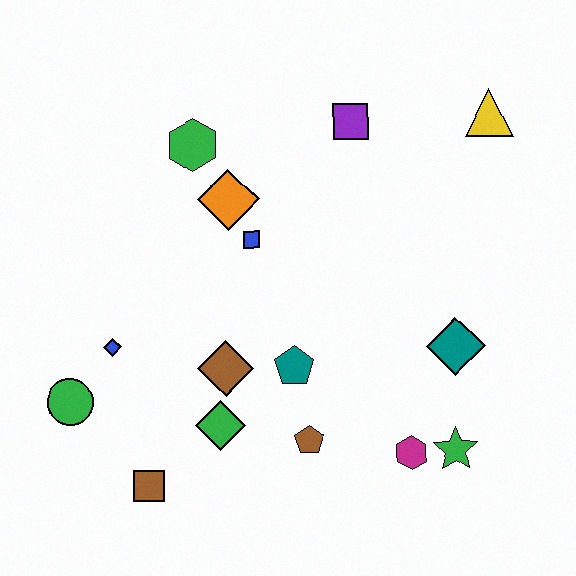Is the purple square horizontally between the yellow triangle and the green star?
No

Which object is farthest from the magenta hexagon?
The green hexagon is farthest from the magenta hexagon.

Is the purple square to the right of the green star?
No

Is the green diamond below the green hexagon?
Yes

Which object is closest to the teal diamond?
The green star is closest to the teal diamond.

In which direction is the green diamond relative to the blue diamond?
The green diamond is to the right of the blue diamond.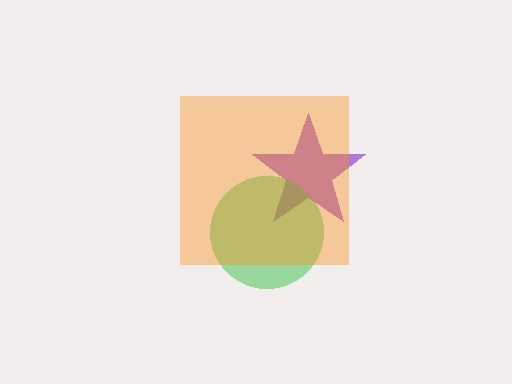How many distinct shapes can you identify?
There are 3 distinct shapes: a purple star, a green circle, an orange square.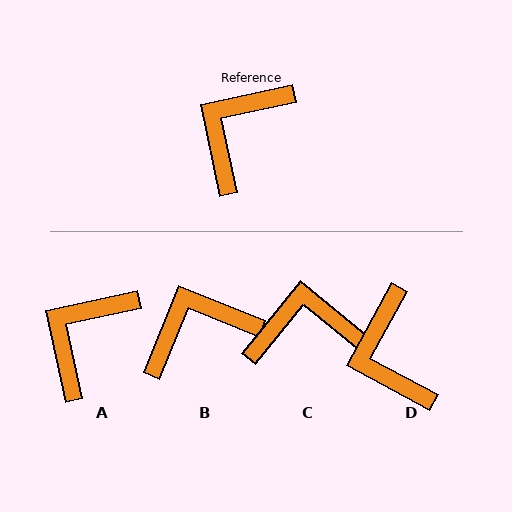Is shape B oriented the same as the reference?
No, it is off by about 34 degrees.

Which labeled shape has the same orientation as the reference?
A.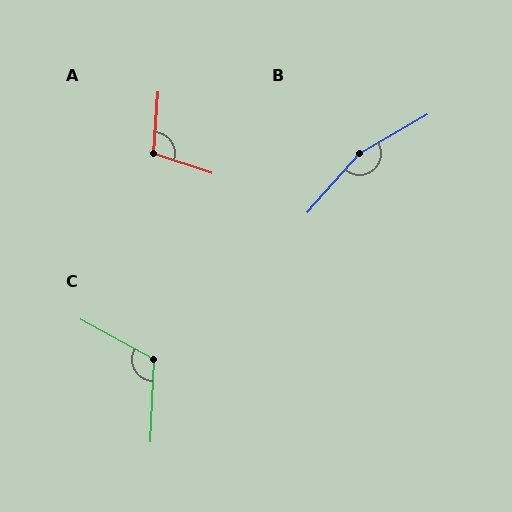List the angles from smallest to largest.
A (104°), C (117°), B (161°).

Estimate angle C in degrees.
Approximately 117 degrees.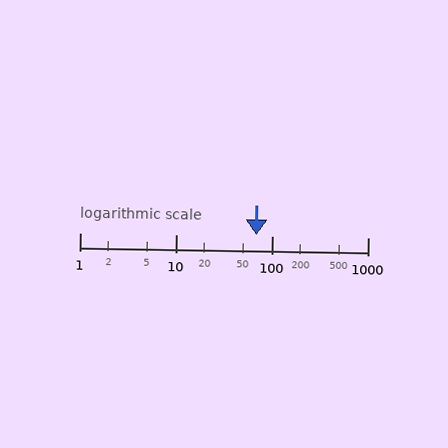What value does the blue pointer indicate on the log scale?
The pointer indicates approximately 69.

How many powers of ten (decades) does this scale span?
The scale spans 3 decades, from 1 to 1000.